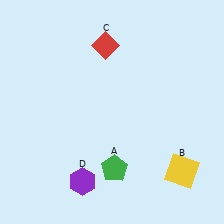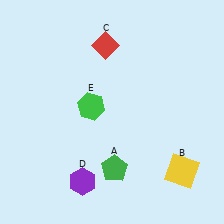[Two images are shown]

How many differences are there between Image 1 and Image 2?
There is 1 difference between the two images.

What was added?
A green hexagon (E) was added in Image 2.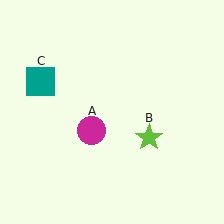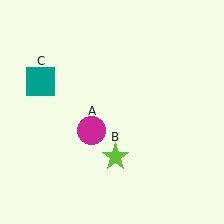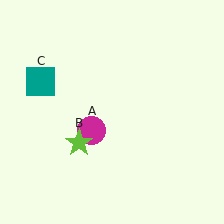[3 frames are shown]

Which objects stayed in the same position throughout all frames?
Magenta circle (object A) and teal square (object C) remained stationary.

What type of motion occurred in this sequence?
The lime star (object B) rotated clockwise around the center of the scene.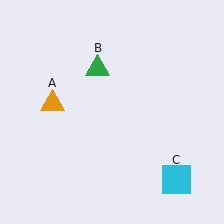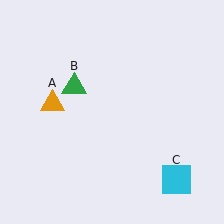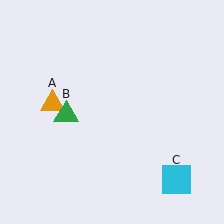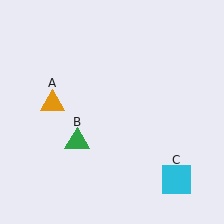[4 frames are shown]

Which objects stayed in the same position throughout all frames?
Orange triangle (object A) and cyan square (object C) remained stationary.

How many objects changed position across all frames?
1 object changed position: green triangle (object B).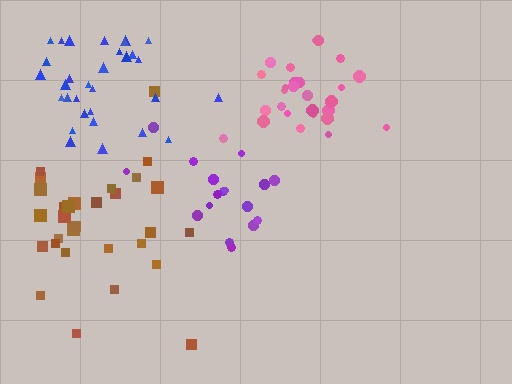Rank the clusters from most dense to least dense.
pink, blue, brown, purple.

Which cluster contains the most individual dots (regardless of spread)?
Blue (31).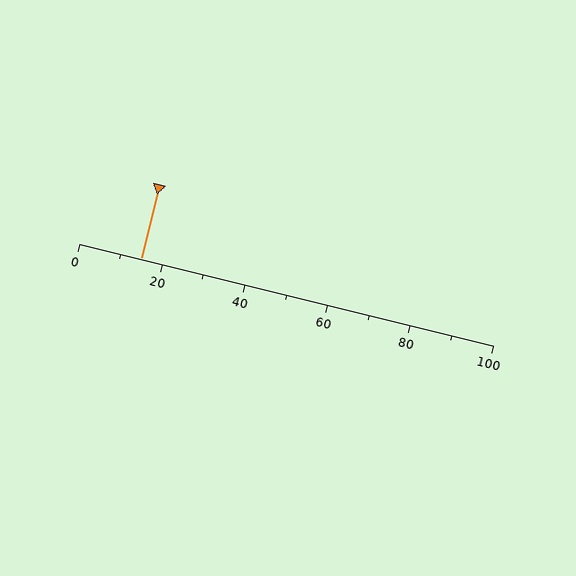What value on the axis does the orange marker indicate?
The marker indicates approximately 15.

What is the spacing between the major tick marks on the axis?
The major ticks are spaced 20 apart.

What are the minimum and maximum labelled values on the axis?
The axis runs from 0 to 100.